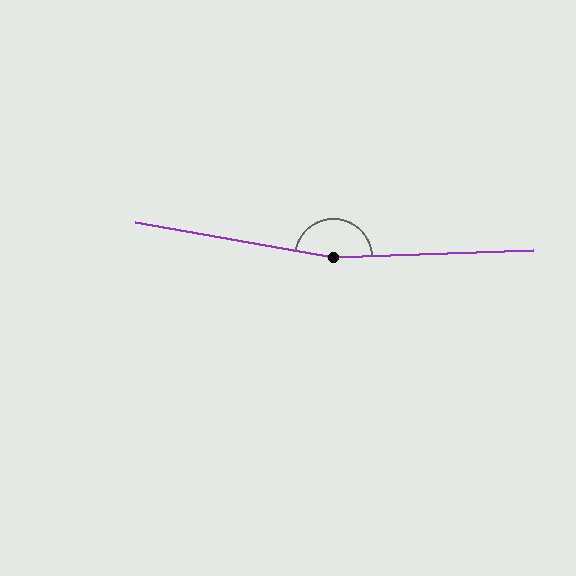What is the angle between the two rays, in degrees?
Approximately 168 degrees.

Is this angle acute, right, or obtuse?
It is obtuse.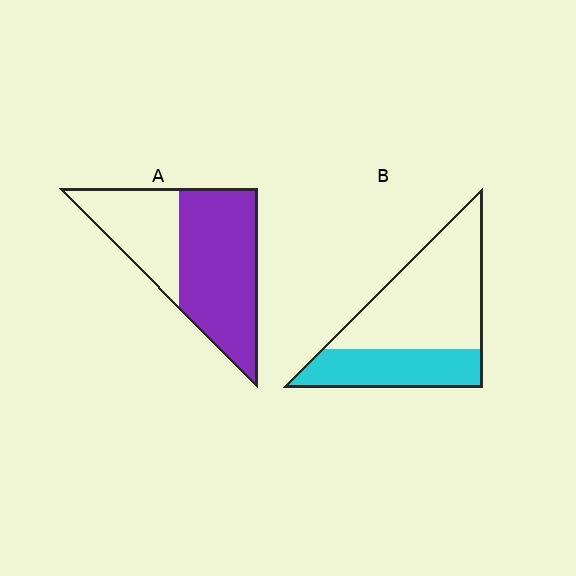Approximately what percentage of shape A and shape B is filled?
A is approximately 65% and B is approximately 35%.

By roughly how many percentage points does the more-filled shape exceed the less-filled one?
By roughly 30 percentage points (A over B).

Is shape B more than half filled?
No.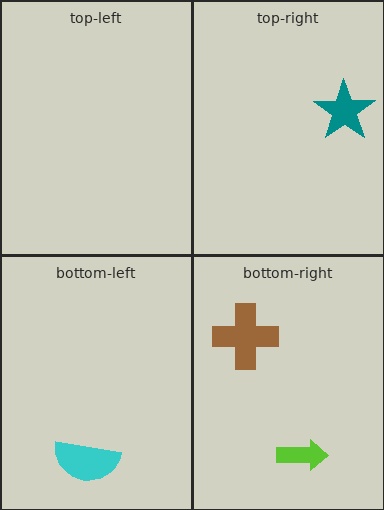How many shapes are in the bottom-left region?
1.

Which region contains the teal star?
The top-right region.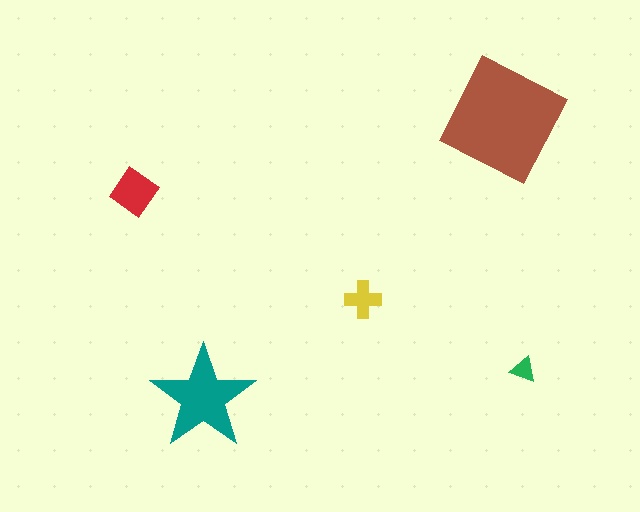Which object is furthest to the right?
The green triangle is rightmost.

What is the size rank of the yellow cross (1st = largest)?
4th.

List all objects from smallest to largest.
The green triangle, the yellow cross, the red diamond, the teal star, the brown square.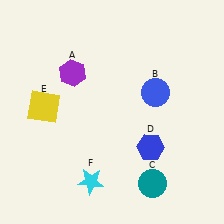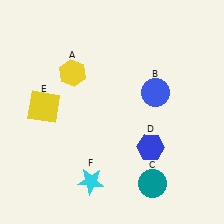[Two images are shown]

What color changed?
The hexagon (A) changed from purple in Image 1 to yellow in Image 2.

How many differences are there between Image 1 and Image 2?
There is 1 difference between the two images.